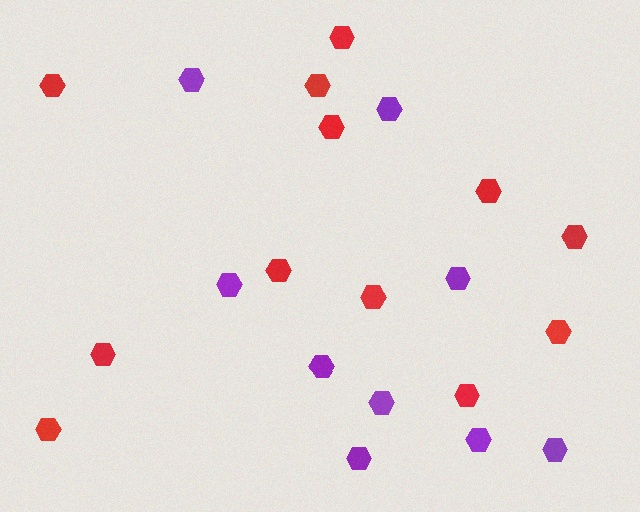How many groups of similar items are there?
There are 2 groups: one group of purple hexagons (9) and one group of red hexagons (12).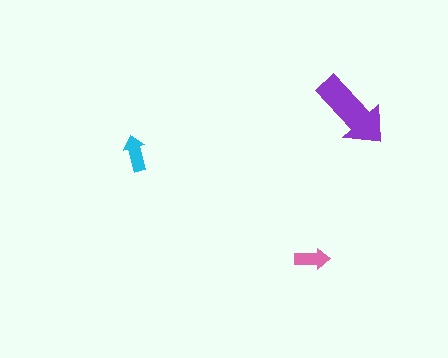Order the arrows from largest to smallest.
the purple one, the cyan one, the pink one.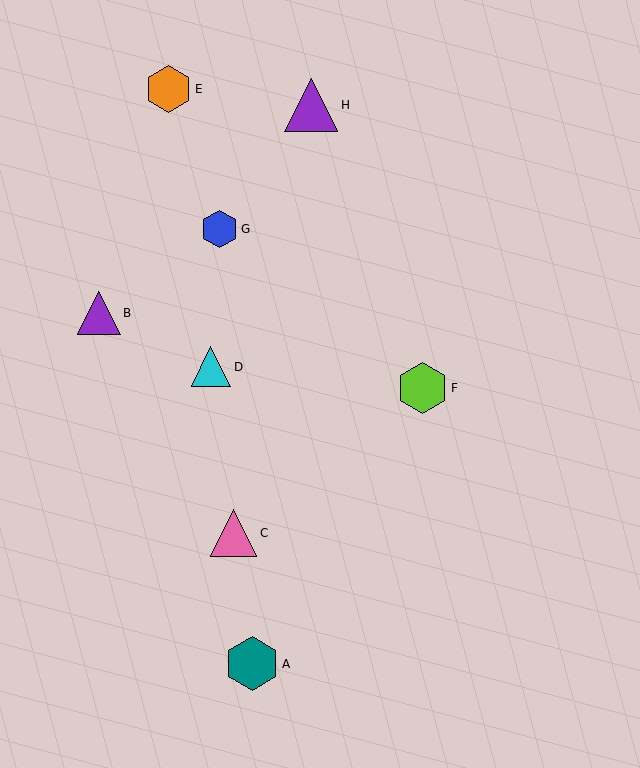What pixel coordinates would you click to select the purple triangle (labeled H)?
Click at (311, 105) to select the purple triangle H.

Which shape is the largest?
The teal hexagon (labeled A) is the largest.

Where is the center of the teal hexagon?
The center of the teal hexagon is at (252, 664).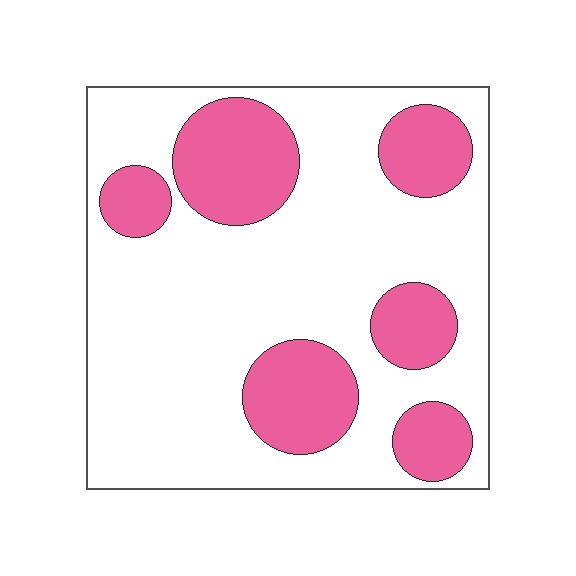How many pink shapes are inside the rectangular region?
6.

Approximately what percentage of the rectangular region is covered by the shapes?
Approximately 30%.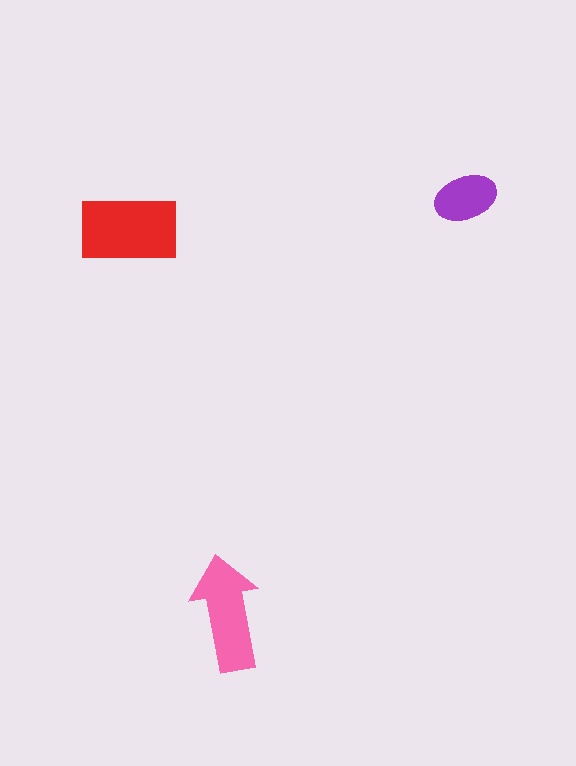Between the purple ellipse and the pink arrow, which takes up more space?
The pink arrow.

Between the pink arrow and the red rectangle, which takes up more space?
The red rectangle.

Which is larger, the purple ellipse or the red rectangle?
The red rectangle.